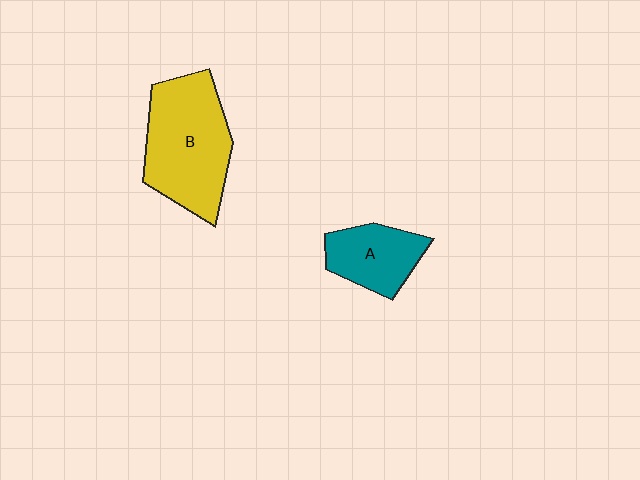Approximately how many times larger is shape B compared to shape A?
Approximately 1.8 times.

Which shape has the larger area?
Shape B (yellow).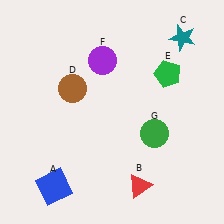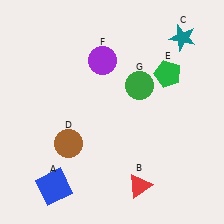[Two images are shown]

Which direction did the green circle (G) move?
The green circle (G) moved up.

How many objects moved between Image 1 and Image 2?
2 objects moved between the two images.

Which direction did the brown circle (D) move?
The brown circle (D) moved down.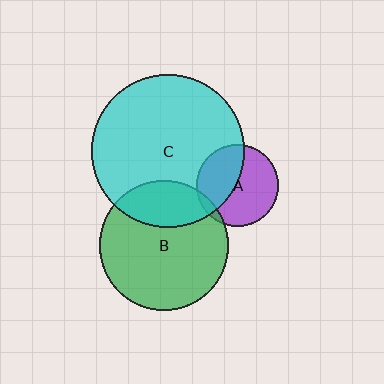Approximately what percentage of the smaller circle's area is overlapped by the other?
Approximately 5%.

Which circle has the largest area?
Circle C (cyan).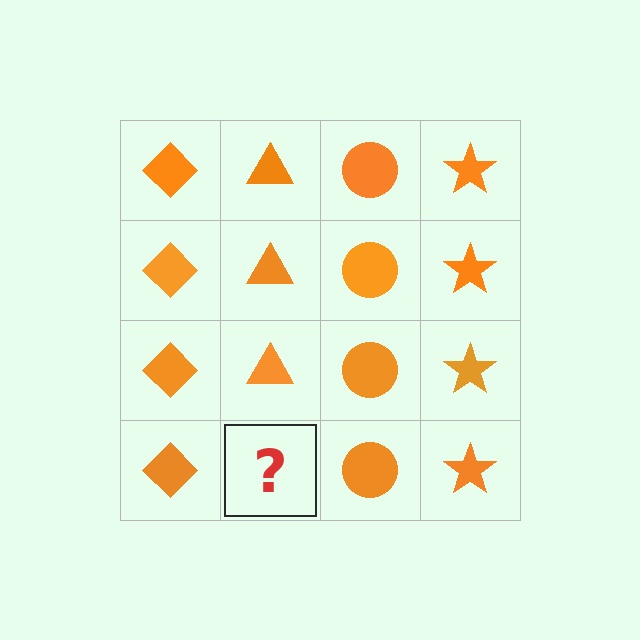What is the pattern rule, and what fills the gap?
The rule is that each column has a consistent shape. The gap should be filled with an orange triangle.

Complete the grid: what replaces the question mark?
The question mark should be replaced with an orange triangle.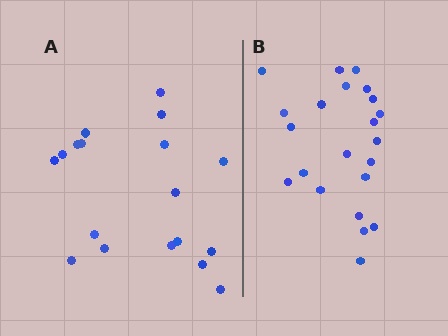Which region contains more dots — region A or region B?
Region B (the right region) has more dots.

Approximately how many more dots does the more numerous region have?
Region B has about 4 more dots than region A.